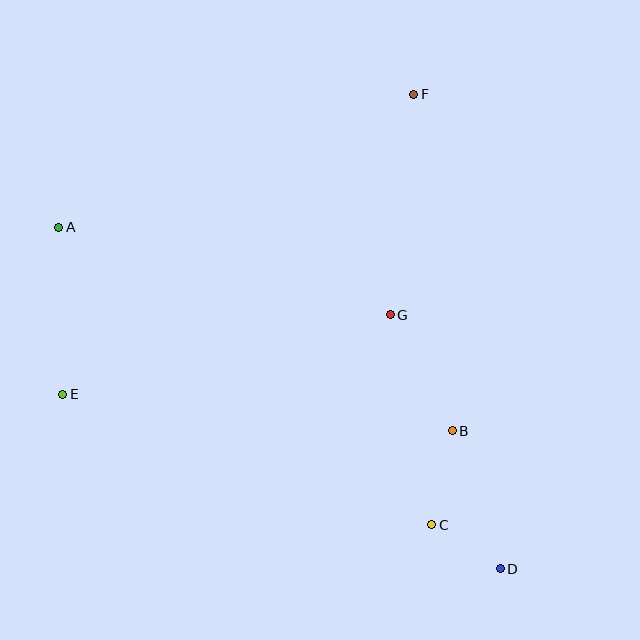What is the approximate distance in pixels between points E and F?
The distance between E and F is approximately 462 pixels.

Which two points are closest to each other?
Points C and D are closest to each other.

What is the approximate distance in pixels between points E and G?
The distance between E and G is approximately 337 pixels.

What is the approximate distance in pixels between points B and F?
The distance between B and F is approximately 338 pixels.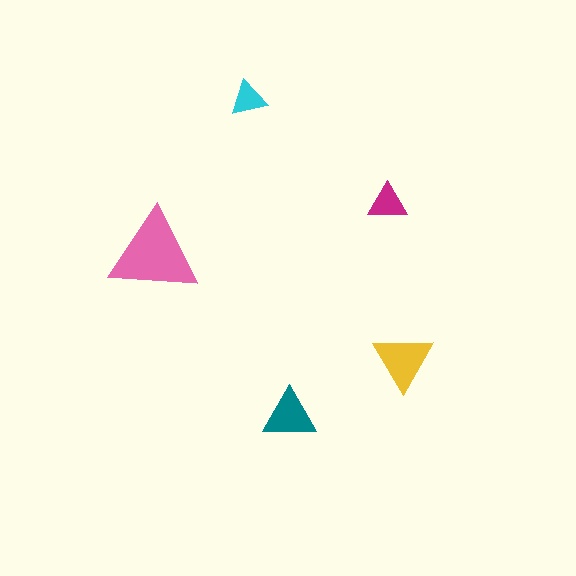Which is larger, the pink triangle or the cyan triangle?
The pink one.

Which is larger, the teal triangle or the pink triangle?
The pink one.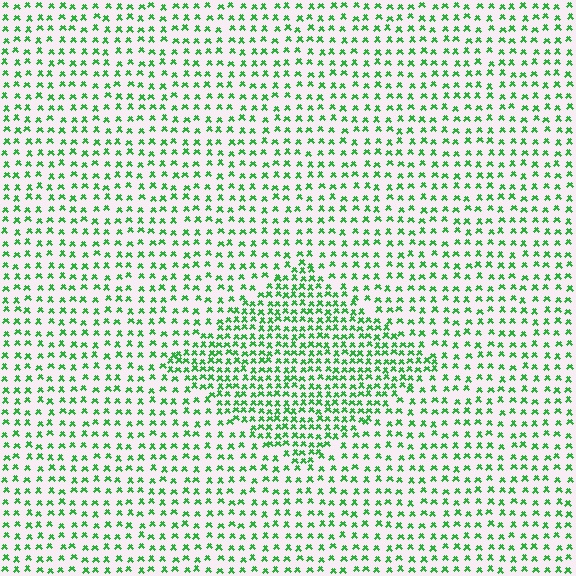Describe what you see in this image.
The image contains small green elements arranged at two different densities. A diamond-shaped region is visible where the elements are more densely packed than the surrounding area.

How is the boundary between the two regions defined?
The boundary is defined by a change in element density (approximately 1.8x ratio). All elements are the same color, size, and shape.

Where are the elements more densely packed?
The elements are more densely packed inside the diamond boundary.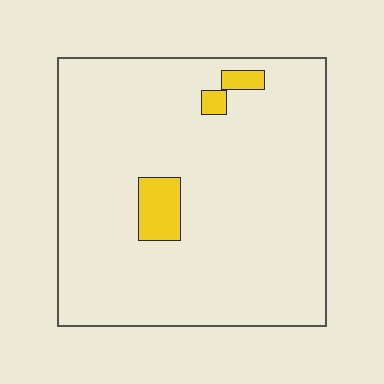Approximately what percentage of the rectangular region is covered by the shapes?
Approximately 5%.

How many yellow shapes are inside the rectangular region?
3.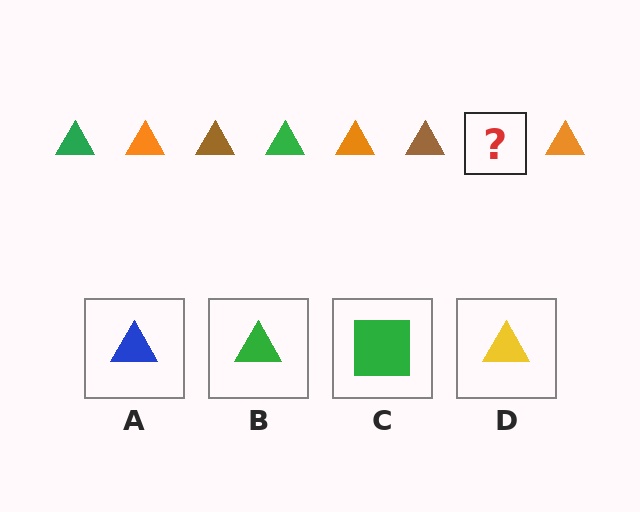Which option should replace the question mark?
Option B.